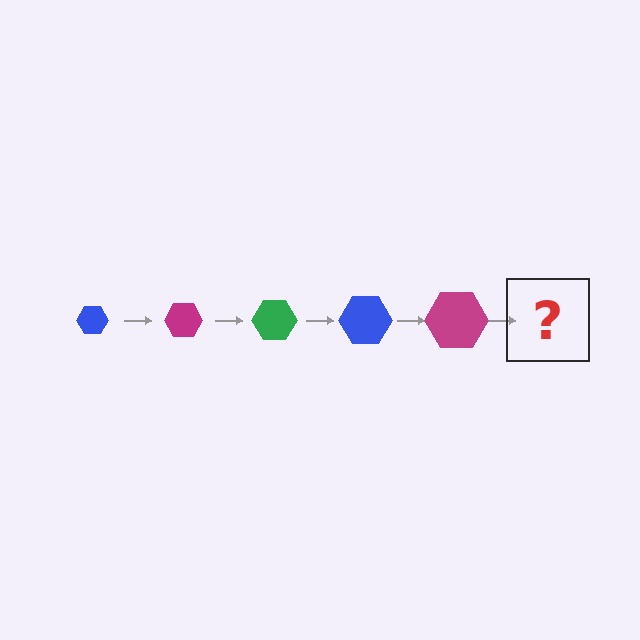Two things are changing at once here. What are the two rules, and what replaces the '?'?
The two rules are that the hexagon grows larger each step and the color cycles through blue, magenta, and green. The '?' should be a green hexagon, larger than the previous one.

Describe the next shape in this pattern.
It should be a green hexagon, larger than the previous one.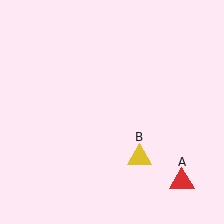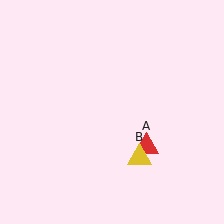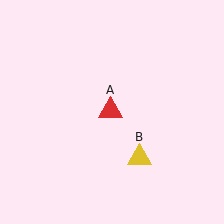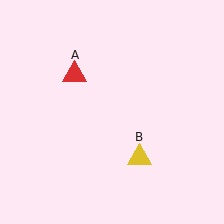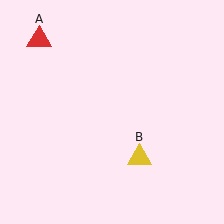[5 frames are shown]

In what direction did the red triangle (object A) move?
The red triangle (object A) moved up and to the left.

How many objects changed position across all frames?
1 object changed position: red triangle (object A).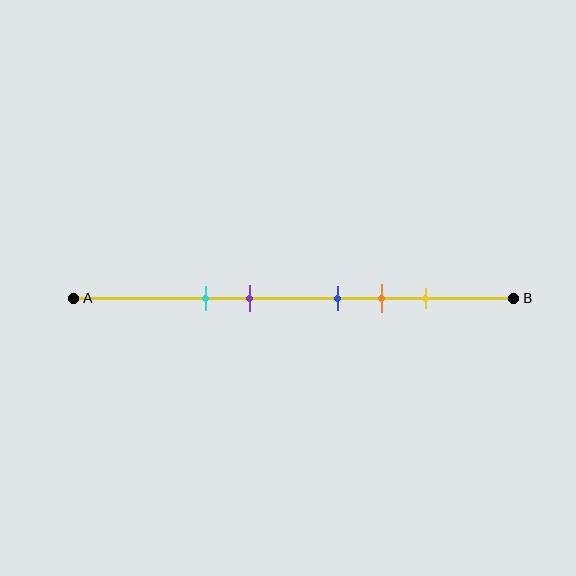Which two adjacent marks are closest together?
The blue and orange marks are the closest adjacent pair.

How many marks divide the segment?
There are 5 marks dividing the segment.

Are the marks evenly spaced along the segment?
No, the marks are not evenly spaced.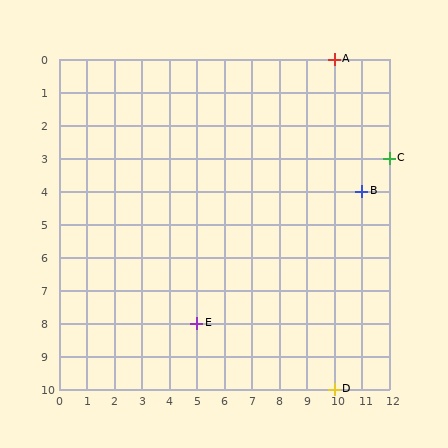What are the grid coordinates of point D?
Point D is at grid coordinates (10, 10).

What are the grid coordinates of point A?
Point A is at grid coordinates (10, 0).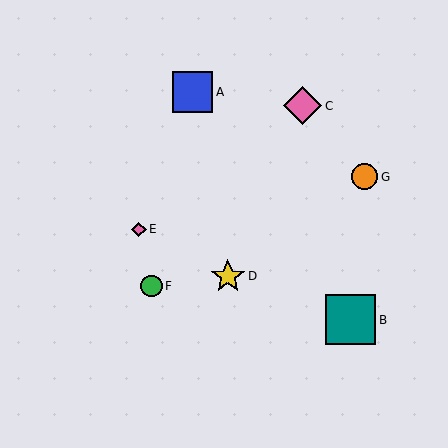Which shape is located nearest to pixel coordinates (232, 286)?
The yellow star (labeled D) at (228, 276) is nearest to that location.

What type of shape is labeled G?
Shape G is an orange circle.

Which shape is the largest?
The teal square (labeled B) is the largest.